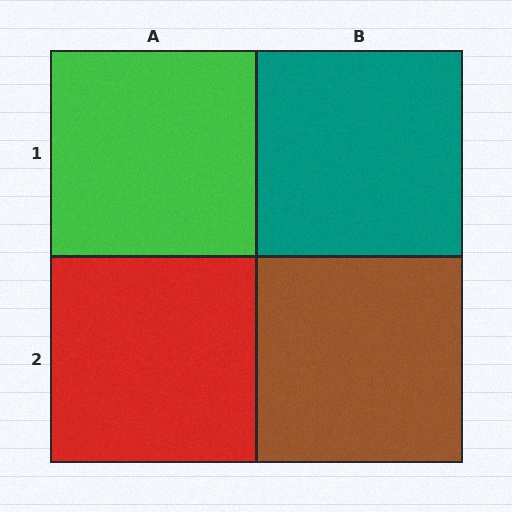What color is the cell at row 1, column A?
Green.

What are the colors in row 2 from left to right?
Red, brown.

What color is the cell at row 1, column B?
Teal.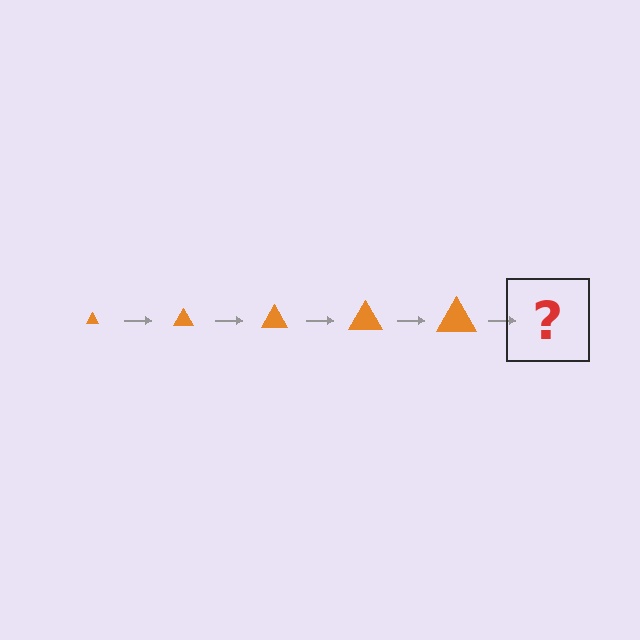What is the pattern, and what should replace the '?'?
The pattern is that the triangle gets progressively larger each step. The '?' should be an orange triangle, larger than the previous one.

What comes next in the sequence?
The next element should be an orange triangle, larger than the previous one.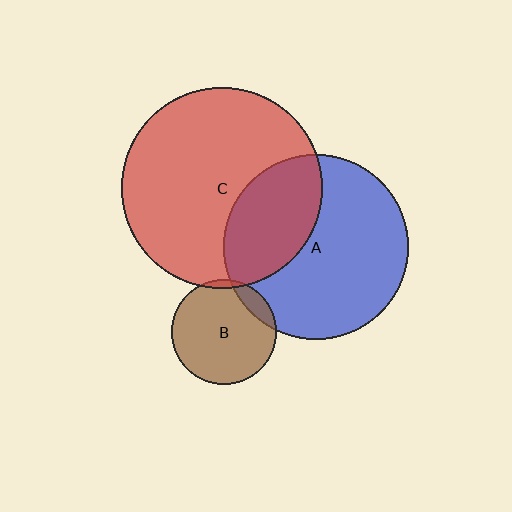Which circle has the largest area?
Circle C (red).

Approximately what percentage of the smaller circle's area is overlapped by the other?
Approximately 5%.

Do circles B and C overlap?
Yes.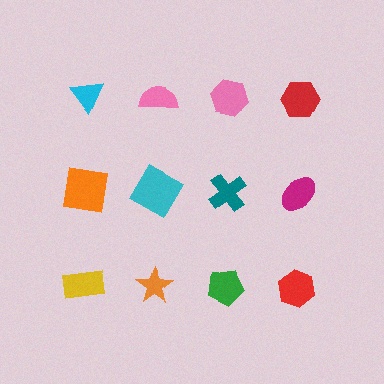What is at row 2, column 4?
A magenta ellipse.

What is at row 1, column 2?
A pink semicircle.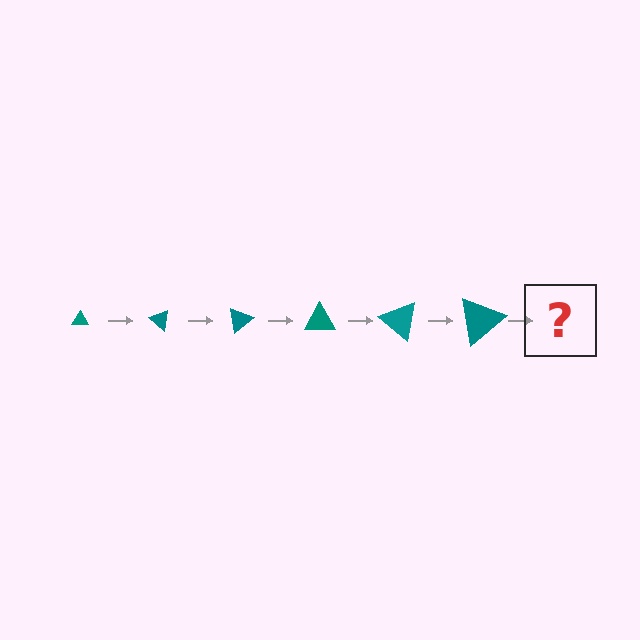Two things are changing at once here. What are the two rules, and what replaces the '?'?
The two rules are that the triangle grows larger each step and it rotates 40 degrees each step. The '?' should be a triangle, larger than the previous one and rotated 240 degrees from the start.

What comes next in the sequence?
The next element should be a triangle, larger than the previous one and rotated 240 degrees from the start.